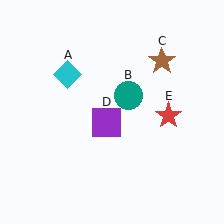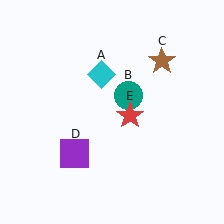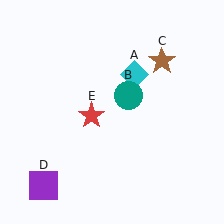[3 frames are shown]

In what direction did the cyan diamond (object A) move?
The cyan diamond (object A) moved right.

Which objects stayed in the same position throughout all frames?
Teal circle (object B) and brown star (object C) remained stationary.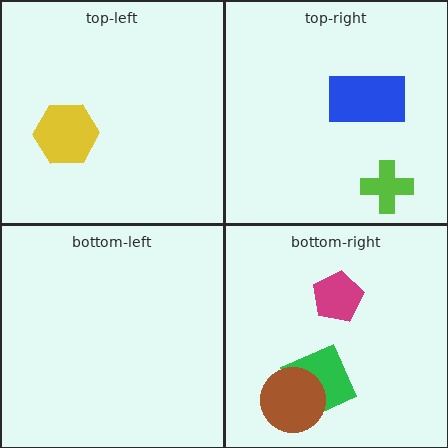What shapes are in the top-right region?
The lime cross, the blue rectangle.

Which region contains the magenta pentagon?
The bottom-right region.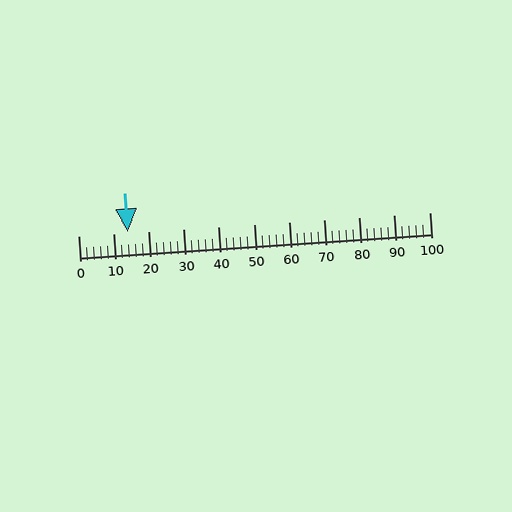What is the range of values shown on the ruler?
The ruler shows values from 0 to 100.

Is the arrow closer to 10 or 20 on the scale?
The arrow is closer to 10.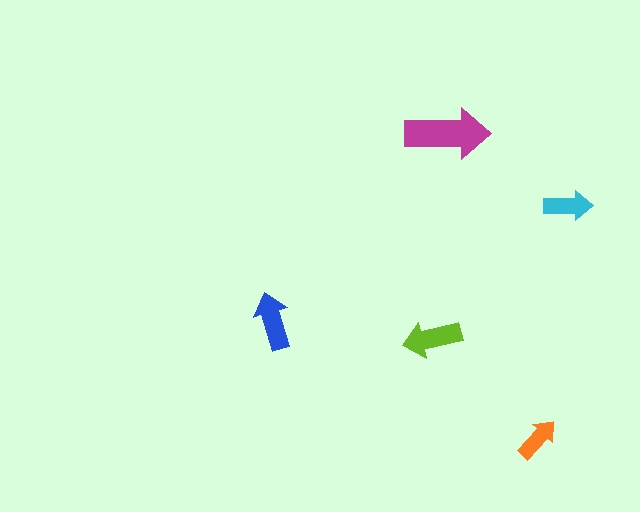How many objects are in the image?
There are 5 objects in the image.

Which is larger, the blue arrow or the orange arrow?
The blue one.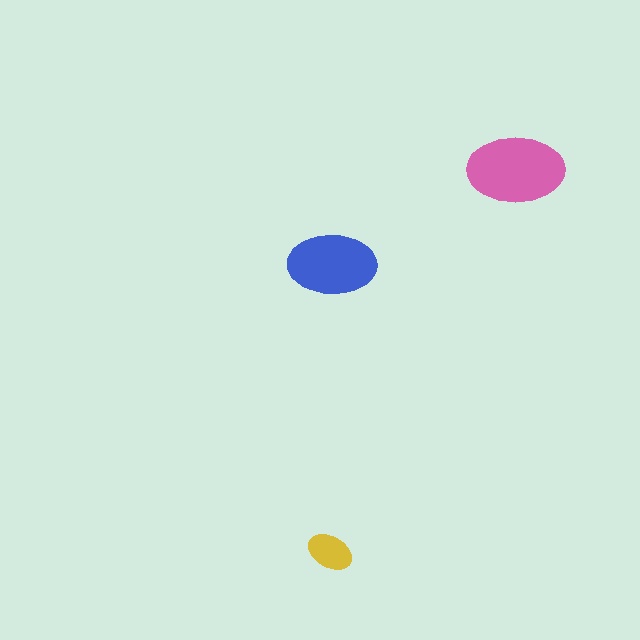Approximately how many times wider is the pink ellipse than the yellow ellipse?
About 2 times wider.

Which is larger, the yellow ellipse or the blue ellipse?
The blue one.